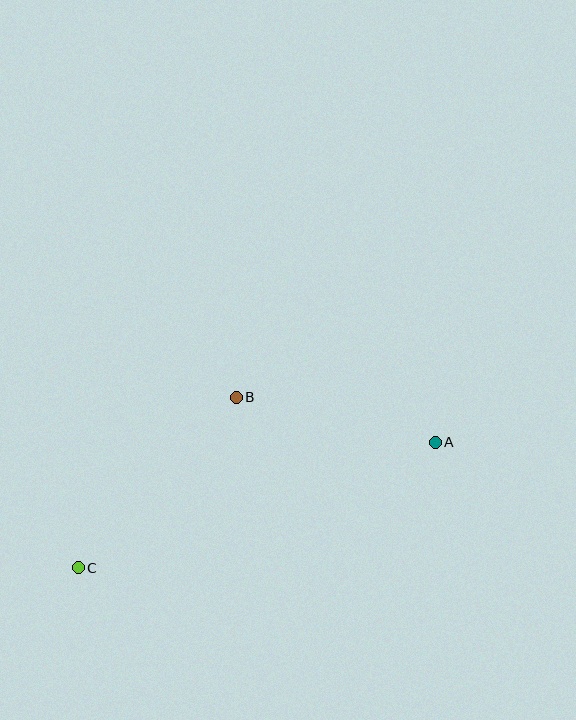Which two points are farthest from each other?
Points A and C are farthest from each other.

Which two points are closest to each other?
Points A and B are closest to each other.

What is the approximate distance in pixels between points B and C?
The distance between B and C is approximately 233 pixels.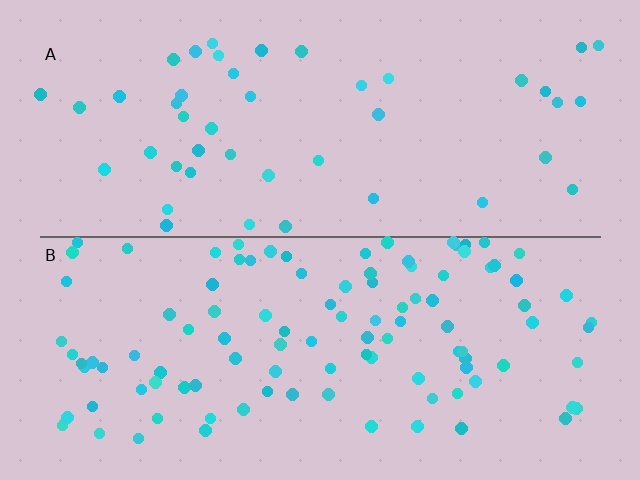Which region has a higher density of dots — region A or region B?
B (the bottom).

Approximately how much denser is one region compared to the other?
Approximately 2.3× — region B over region A.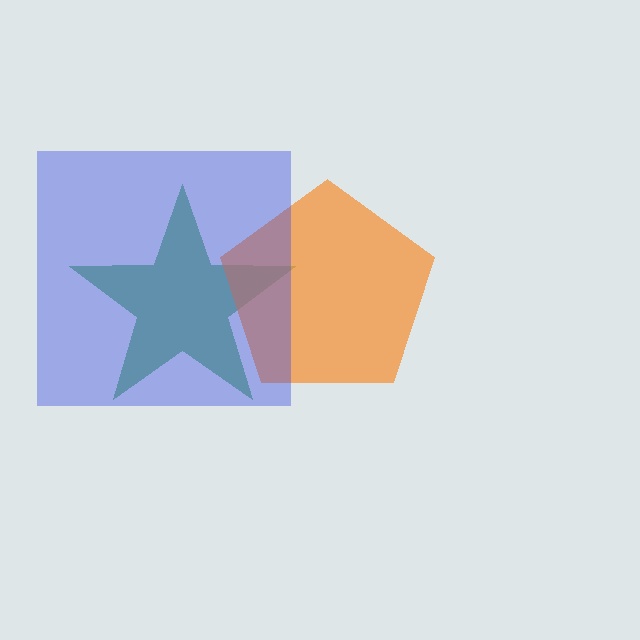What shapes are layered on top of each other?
The layered shapes are: a green star, an orange pentagon, a blue square.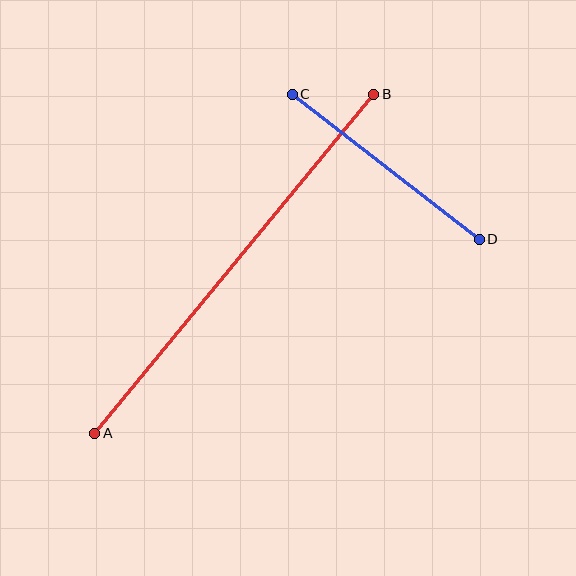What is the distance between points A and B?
The distance is approximately 439 pixels.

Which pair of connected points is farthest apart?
Points A and B are farthest apart.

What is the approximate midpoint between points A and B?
The midpoint is at approximately (234, 264) pixels.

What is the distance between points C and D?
The distance is approximately 237 pixels.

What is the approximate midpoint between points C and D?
The midpoint is at approximately (386, 167) pixels.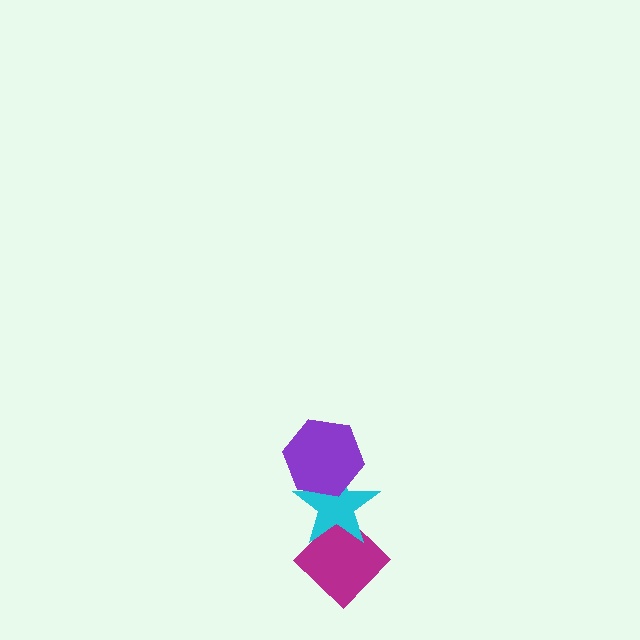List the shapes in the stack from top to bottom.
From top to bottom: the purple hexagon, the cyan star, the magenta diamond.